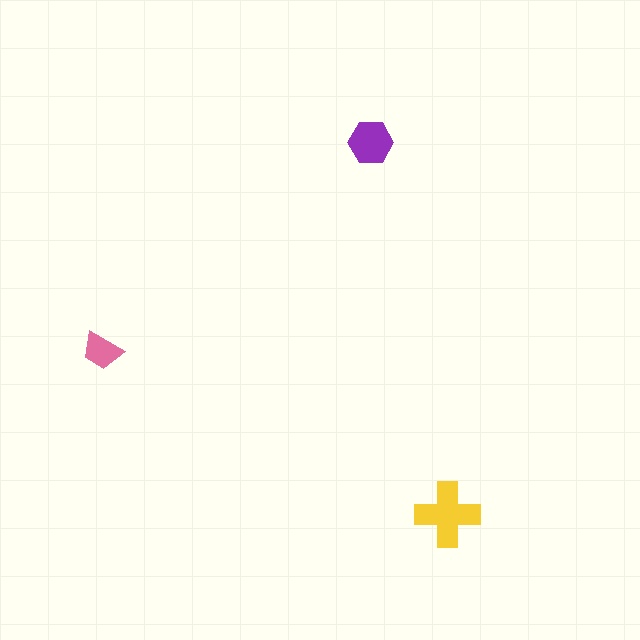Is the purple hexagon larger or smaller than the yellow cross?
Smaller.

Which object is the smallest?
The pink trapezoid.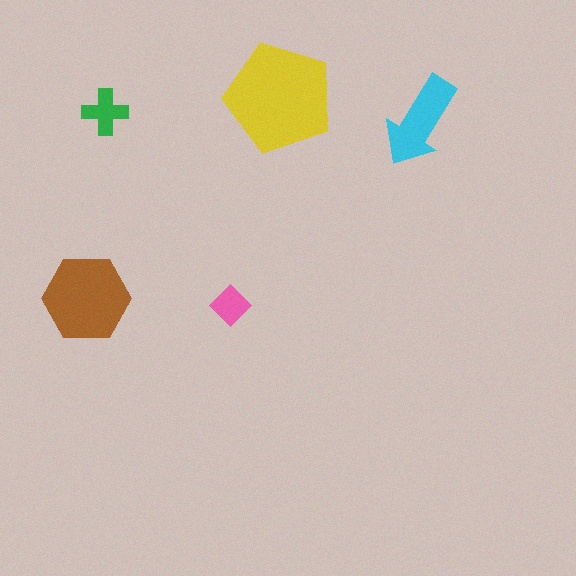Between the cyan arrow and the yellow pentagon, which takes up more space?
The yellow pentagon.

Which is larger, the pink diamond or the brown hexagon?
The brown hexagon.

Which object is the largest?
The yellow pentagon.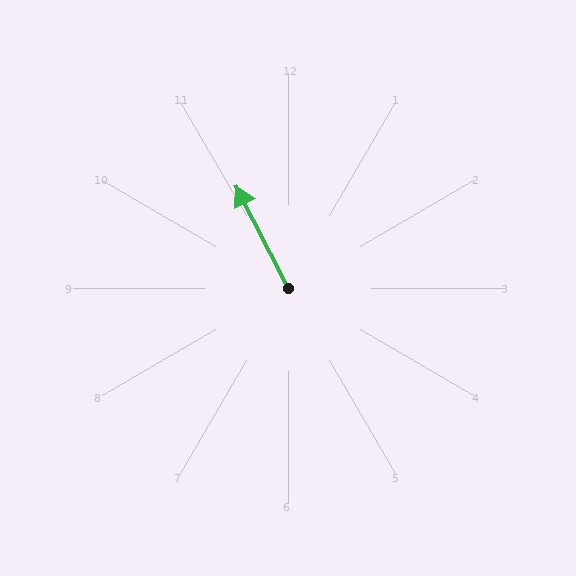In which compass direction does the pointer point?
Northwest.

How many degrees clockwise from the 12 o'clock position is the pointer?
Approximately 333 degrees.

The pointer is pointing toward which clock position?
Roughly 11 o'clock.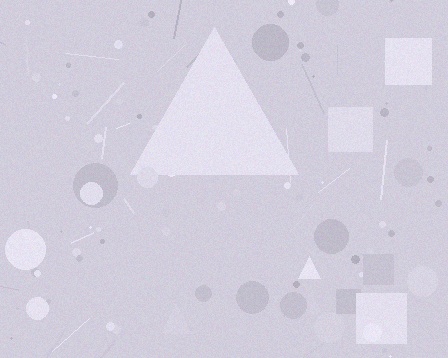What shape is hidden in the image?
A triangle is hidden in the image.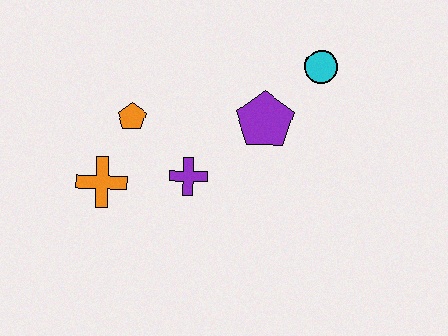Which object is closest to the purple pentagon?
The cyan circle is closest to the purple pentagon.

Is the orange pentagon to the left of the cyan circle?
Yes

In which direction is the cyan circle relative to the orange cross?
The cyan circle is to the right of the orange cross.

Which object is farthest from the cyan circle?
The orange cross is farthest from the cyan circle.